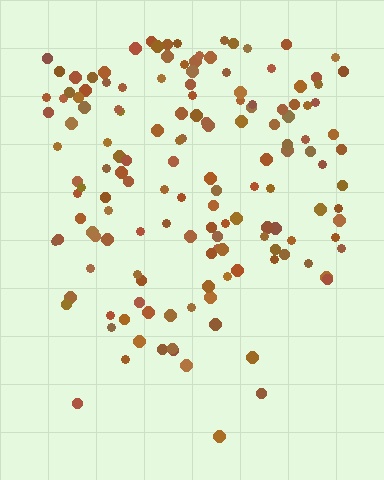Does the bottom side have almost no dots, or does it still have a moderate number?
Still a moderate number, just noticeably fewer than the top.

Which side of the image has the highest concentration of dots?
The top.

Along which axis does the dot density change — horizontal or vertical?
Vertical.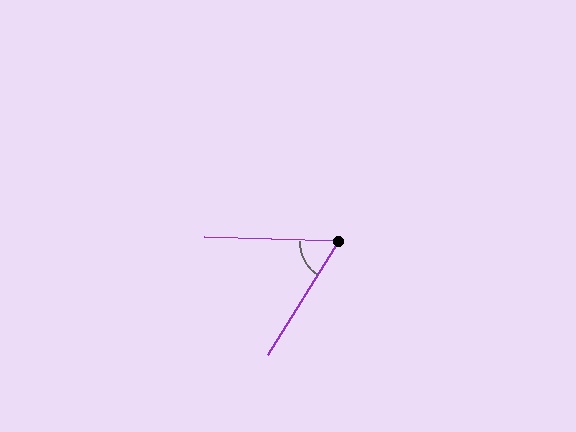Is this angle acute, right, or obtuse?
It is acute.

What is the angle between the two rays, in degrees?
Approximately 60 degrees.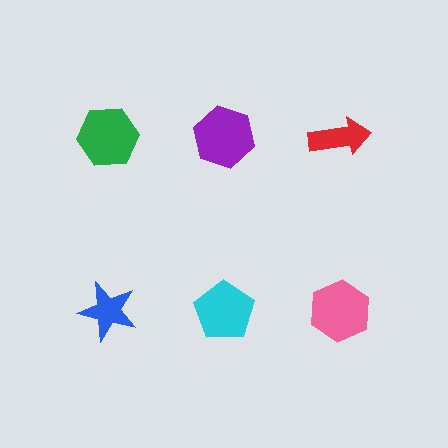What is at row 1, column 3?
A red arrow.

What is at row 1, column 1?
A green hexagon.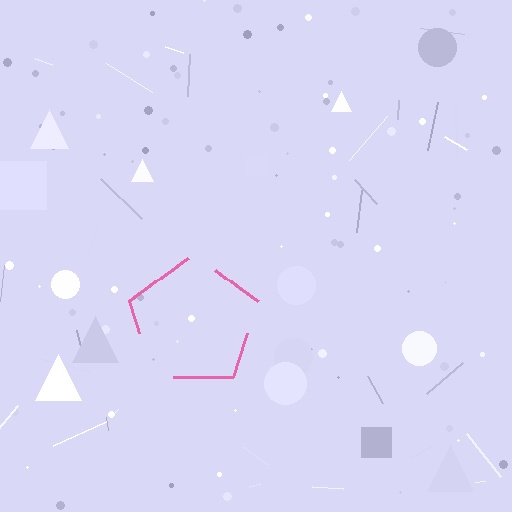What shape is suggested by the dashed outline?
The dashed outline suggests a pentagon.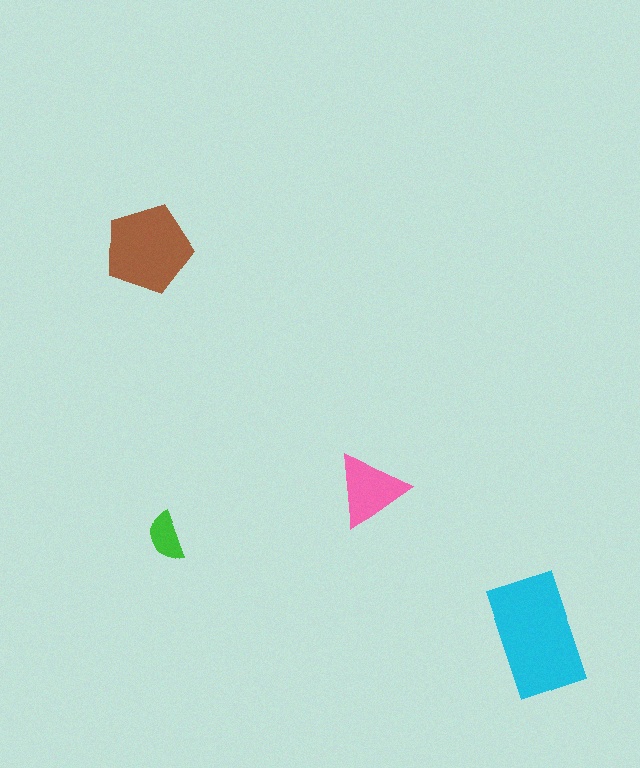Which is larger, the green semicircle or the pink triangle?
The pink triangle.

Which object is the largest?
The cyan rectangle.